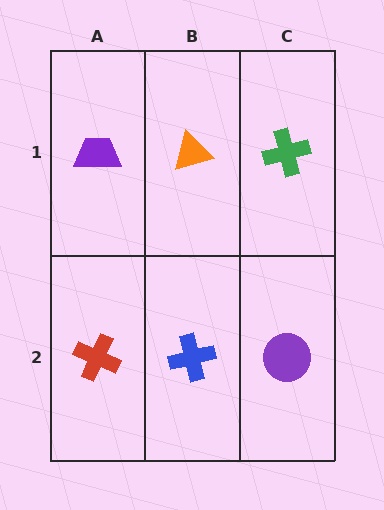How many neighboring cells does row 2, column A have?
2.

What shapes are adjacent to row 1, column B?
A blue cross (row 2, column B), a purple trapezoid (row 1, column A), a green cross (row 1, column C).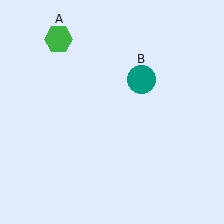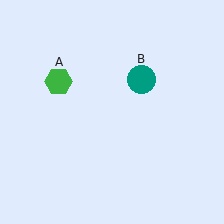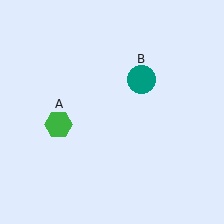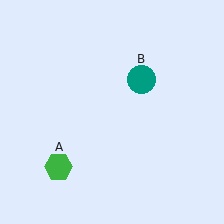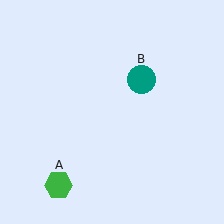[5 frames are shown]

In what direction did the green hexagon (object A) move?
The green hexagon (object A) moved down.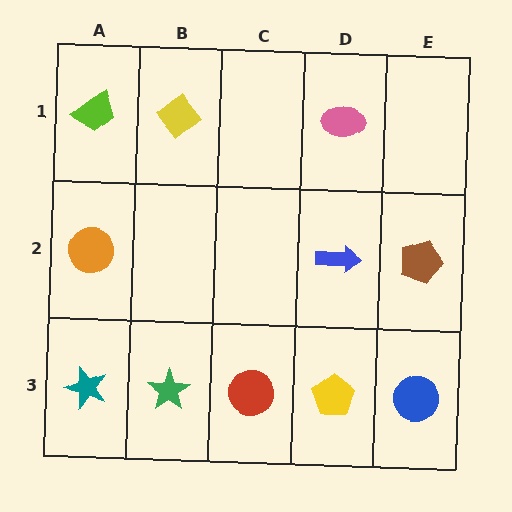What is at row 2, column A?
An orange circle.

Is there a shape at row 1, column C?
No, that cell is empty.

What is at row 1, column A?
A lime trapezoid.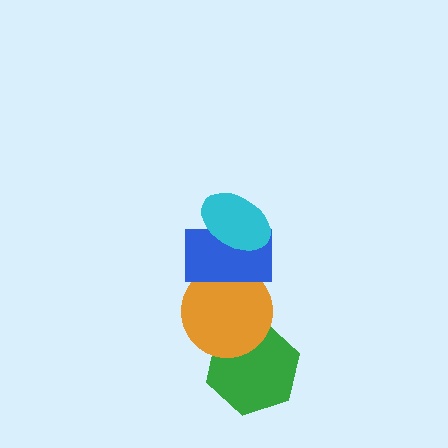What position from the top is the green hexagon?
The green hexagon is 4th from the top.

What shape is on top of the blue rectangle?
The cyan ellipse is on top of the blue rectangle.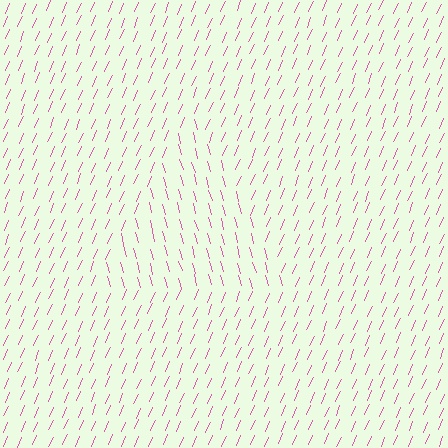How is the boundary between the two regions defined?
The boundary is defined purely by a change in line orientation (approximately 40 degrees difference). All lines are the same color and thickness.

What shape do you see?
I see a triangle.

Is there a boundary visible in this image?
Yes, there is a texture boundary formed by a change in line orientation.